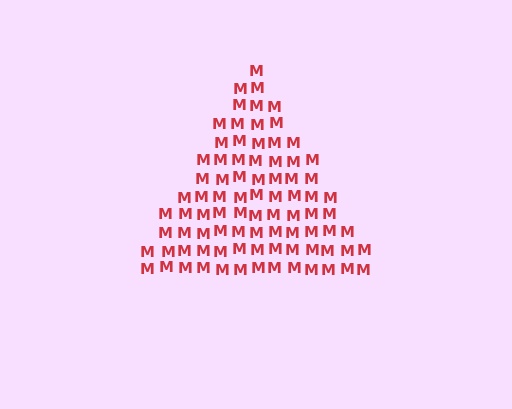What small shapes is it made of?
It is made of small letter M's.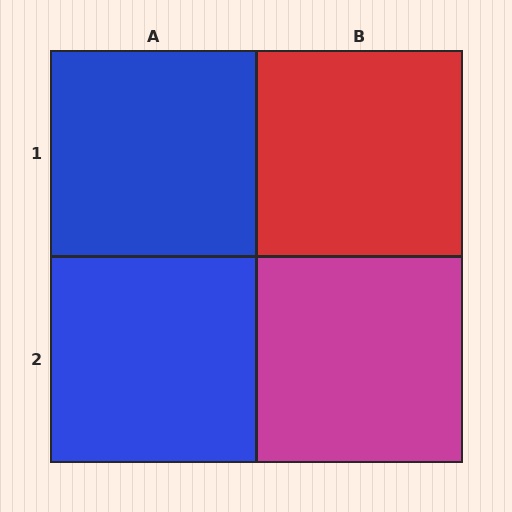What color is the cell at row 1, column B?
Red.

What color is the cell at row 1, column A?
Blue.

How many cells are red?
1 cell is red.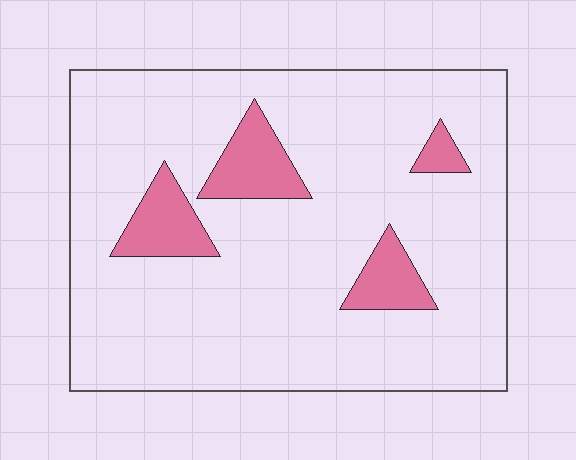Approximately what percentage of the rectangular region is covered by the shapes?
Approximately 10%.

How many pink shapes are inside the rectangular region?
4.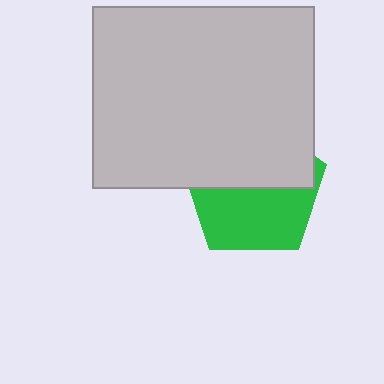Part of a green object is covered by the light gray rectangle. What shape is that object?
It is a pentagon.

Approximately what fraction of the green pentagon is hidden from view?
Roughly 51% of the green pentagon is hidden behind the light gray rectangle.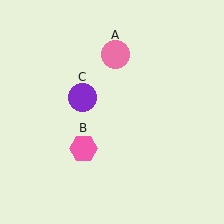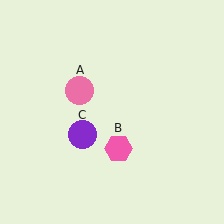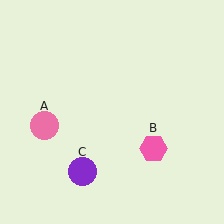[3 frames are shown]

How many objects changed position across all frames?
3 objects changed position: pink circle (object A), pink hexagon (object B), purple circle (object C).